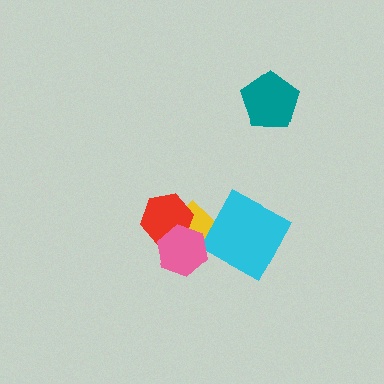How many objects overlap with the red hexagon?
2 objects overlap with the red hexagon.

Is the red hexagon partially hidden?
Yes, it is partially covered by another shape.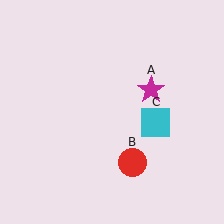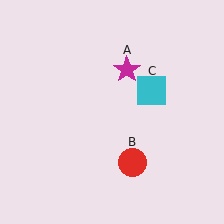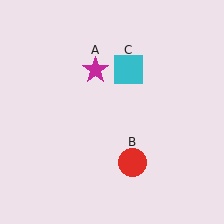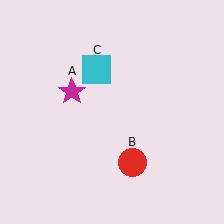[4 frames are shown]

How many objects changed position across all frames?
2 objects changed position: magenta star (object A), cyan square (object C).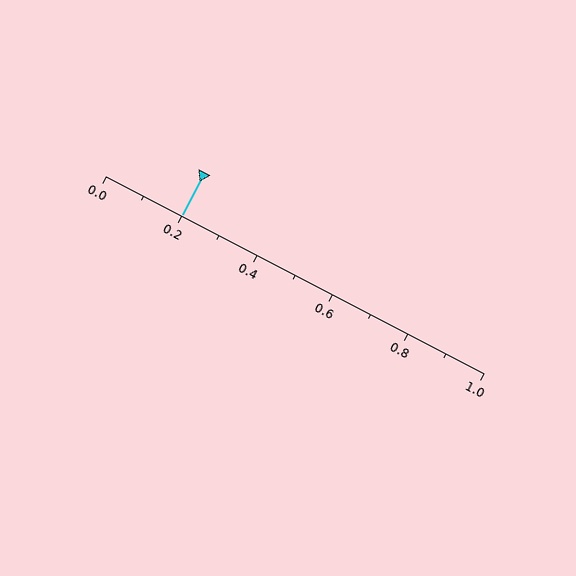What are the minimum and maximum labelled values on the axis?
The axis runs from 0.0 to 1.0.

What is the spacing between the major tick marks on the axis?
The major ticks are spaced 0.2 apart.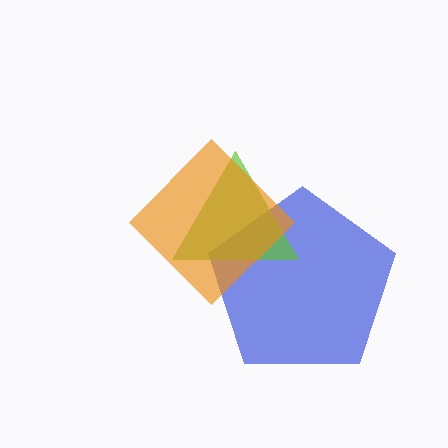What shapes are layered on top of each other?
The layered shapes are: a blue pentagon, a lime triangle, an orange diamond.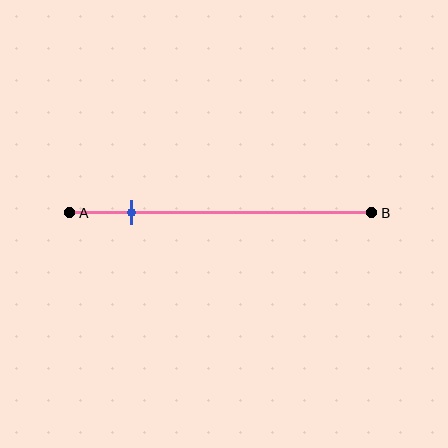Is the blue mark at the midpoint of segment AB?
No, the mark is at about 20% from A, not at the 50% midpoint.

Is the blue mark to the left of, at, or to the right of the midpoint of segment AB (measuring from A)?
The blue mark is to the left of the midpoint of segment AB.